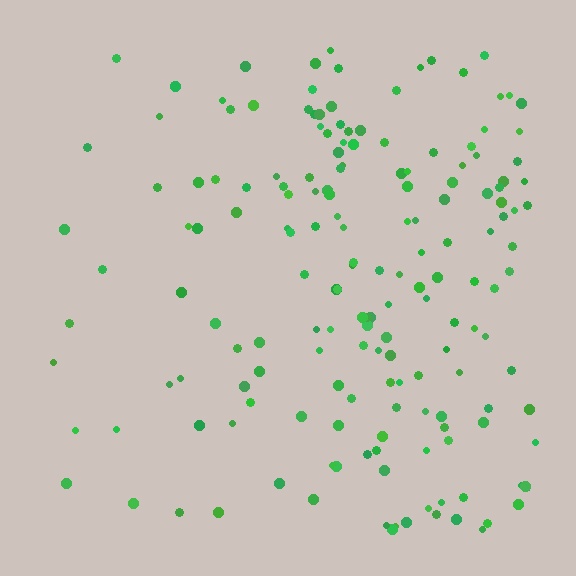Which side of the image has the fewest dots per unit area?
The left.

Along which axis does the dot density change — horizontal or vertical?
Horizontal.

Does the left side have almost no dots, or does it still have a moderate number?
Still a moderate number, just noticeably fewer than the right.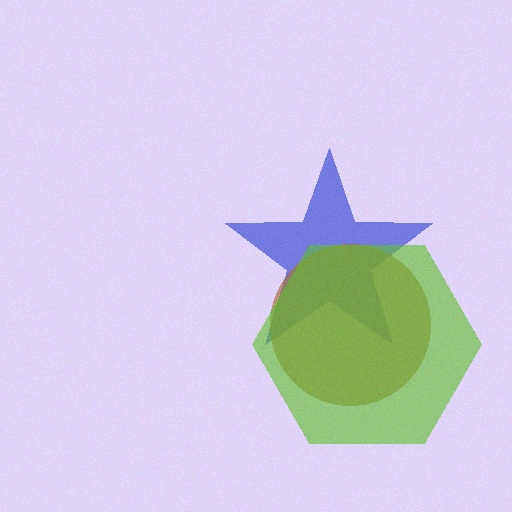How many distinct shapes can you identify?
There are 3 distinct shapes: a blue star, a brown circle, a lime hexagon.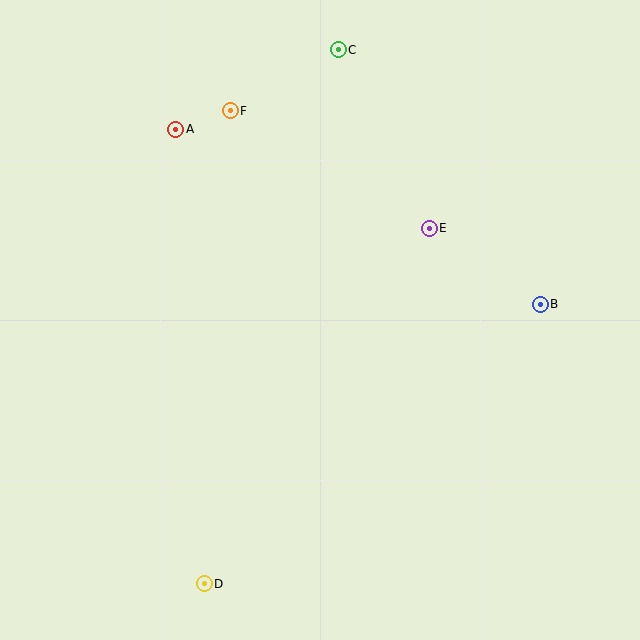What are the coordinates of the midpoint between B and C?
The midpoint between B and C is at (439, 177).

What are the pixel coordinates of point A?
Point A is at (176, 129).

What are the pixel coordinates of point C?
Point C is at (338, 50).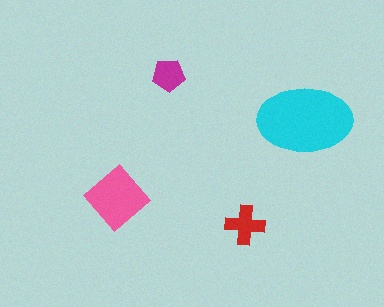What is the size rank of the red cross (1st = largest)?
3rd.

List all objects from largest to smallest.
The cyan ellipse, the pink diamond, the red cross, the magenta pentagon.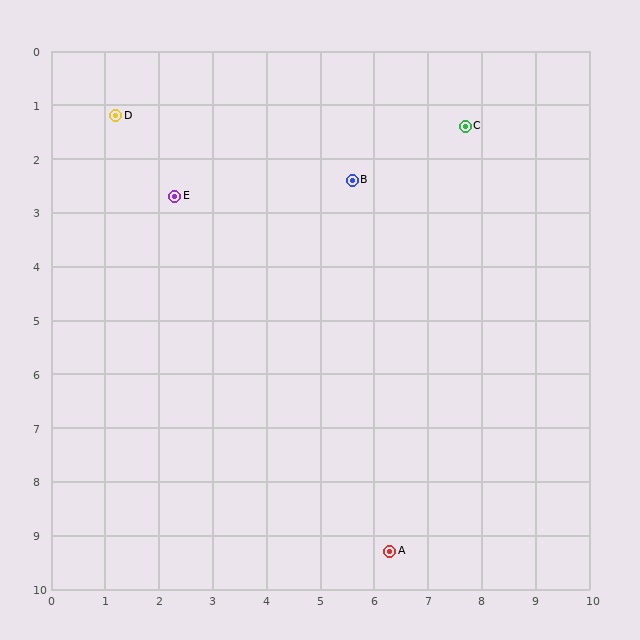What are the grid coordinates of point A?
Point A is at approximately (6.3, 9.3).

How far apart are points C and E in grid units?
Points C and E are about 5.6 grid units apart.